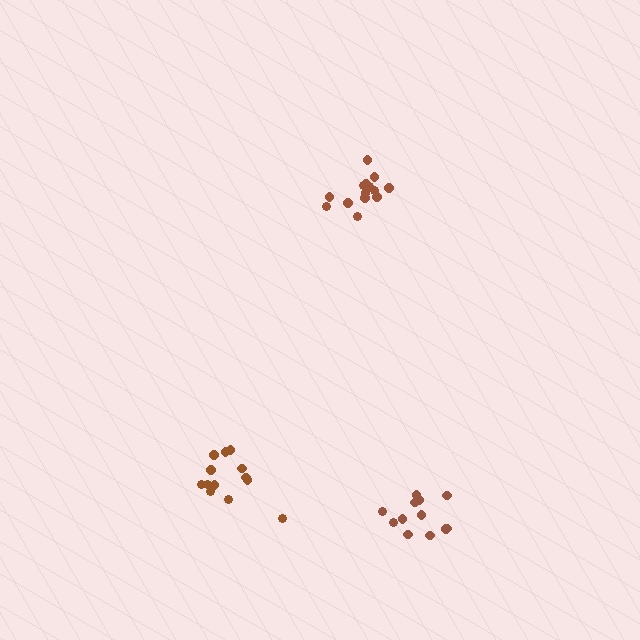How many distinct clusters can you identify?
There are 3 distinct clusters.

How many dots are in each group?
Group 1: 14 dots, Group 2: 12 dots, Group 3: 13 dots (39 total).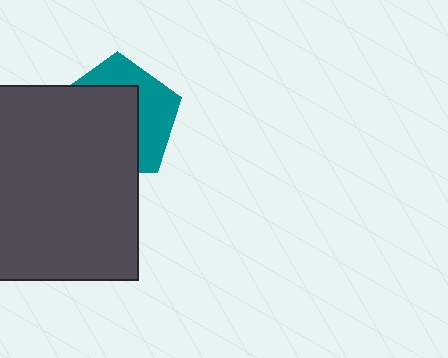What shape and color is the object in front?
The object in front is a dark gray rectangle.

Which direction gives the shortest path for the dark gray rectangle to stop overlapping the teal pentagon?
Moving toward the lower-left gives the shortest separation.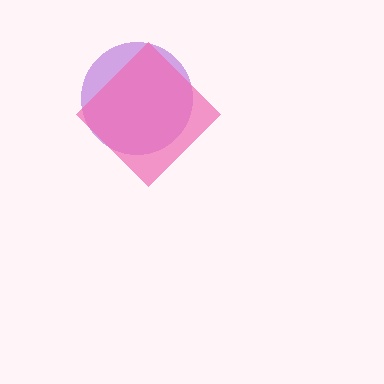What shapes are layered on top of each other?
The layered shapes are: a purple circle, a pink diamond.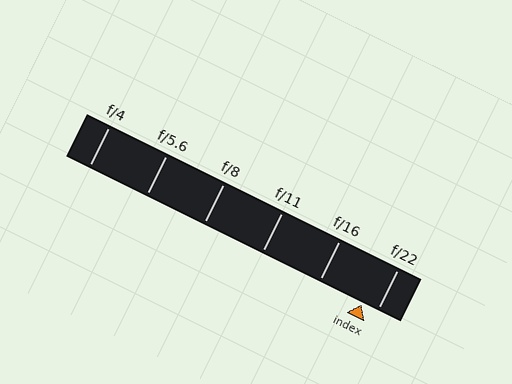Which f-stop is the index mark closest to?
The index mark is closest to f/22.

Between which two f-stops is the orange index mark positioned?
The index mark is between f/16 and f/22.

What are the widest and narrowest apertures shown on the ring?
The widest aperture shown is f/4 and the narrowest is f/22.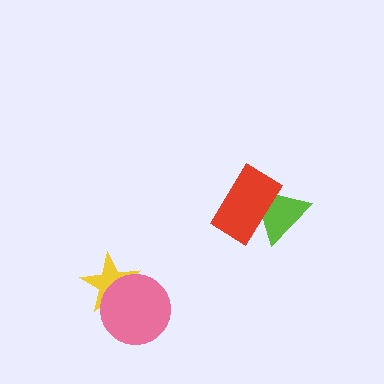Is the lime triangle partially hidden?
Yes, it is partially covered by another shape.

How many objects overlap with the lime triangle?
1 object overlaps with the lime triangle.